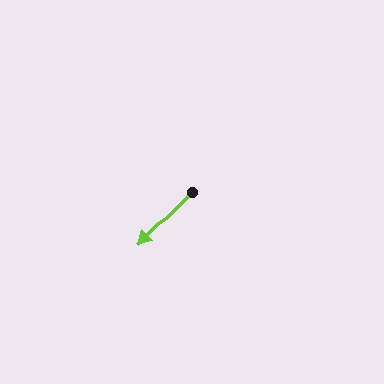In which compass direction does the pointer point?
Southwest.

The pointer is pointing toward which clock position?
Roughly 8 o'clock.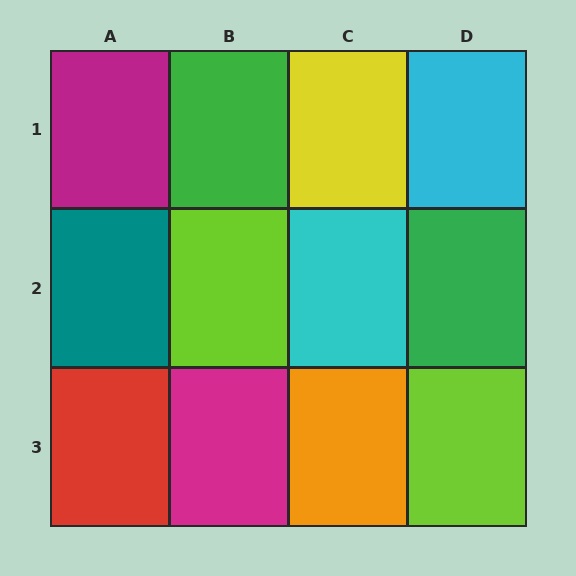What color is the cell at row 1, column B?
Green.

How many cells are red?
1 cell is red.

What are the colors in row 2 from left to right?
Teal, lime, cyan, green.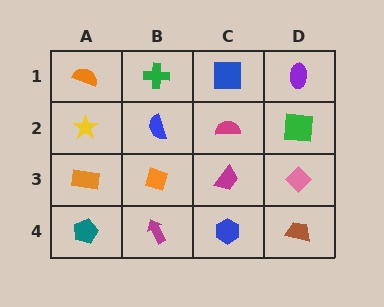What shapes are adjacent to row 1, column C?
A magenta semicircle (row 2, column C), a green cross (row 1, column B), a purple ellipse (row 1, column D).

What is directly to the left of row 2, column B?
A yellow star.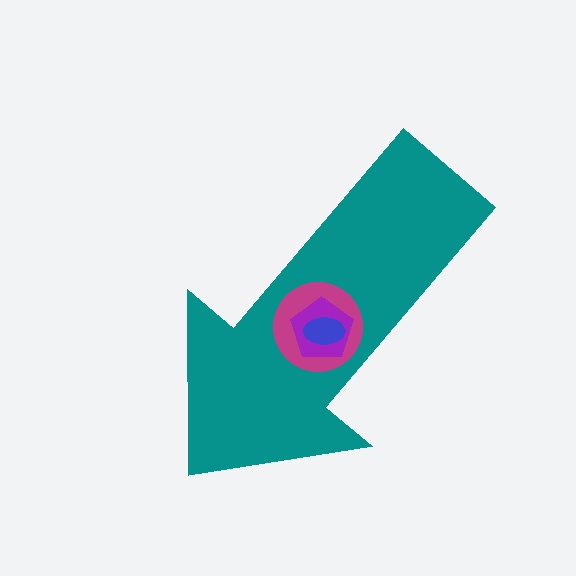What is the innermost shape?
The blue ellipse.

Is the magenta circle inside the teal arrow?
Yes.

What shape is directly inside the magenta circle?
The purple pentagon.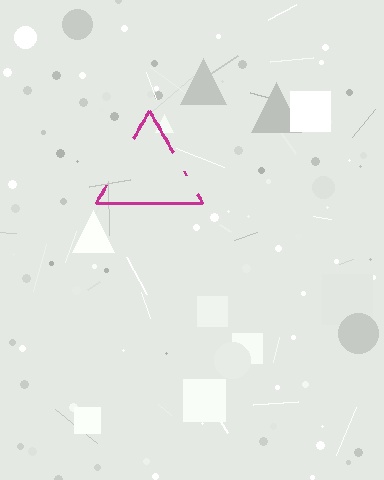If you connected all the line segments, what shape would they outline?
They would outline a triangle.